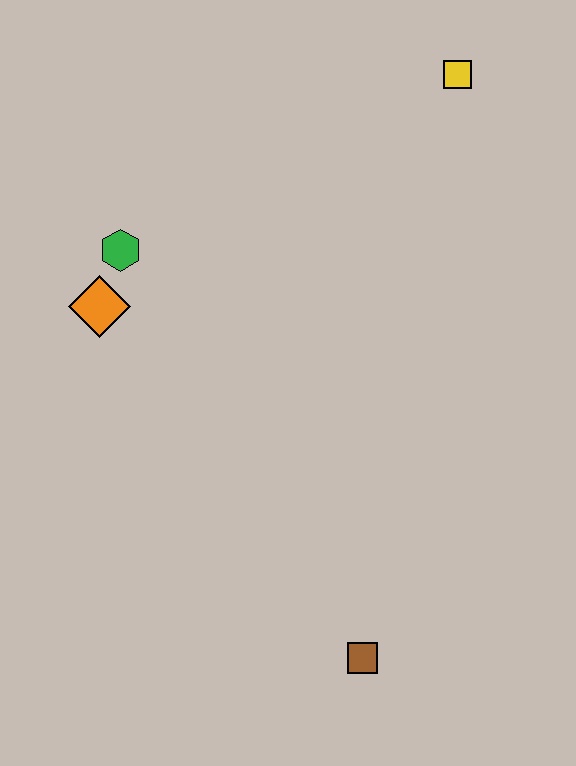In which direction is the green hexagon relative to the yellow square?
The green hexagon is to the left of the yellow square.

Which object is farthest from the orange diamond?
The brown square is farthest from the orange diamond.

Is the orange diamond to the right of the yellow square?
No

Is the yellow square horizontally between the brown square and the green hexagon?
No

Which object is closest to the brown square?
The orange diamond is closest to the brown square.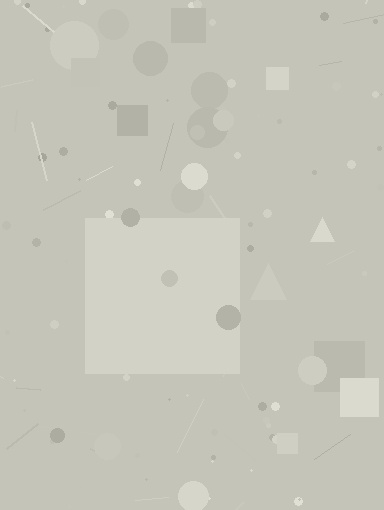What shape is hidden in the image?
A square is hidden in the image.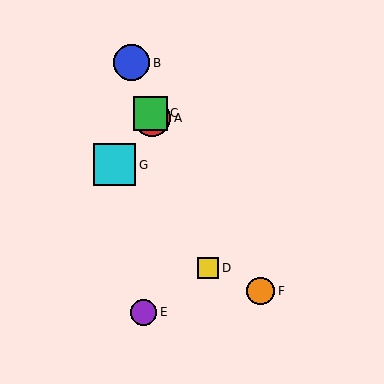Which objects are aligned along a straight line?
Objects A, B, C, D are aligned along a straight line.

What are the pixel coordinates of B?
Object B is at (131, 63).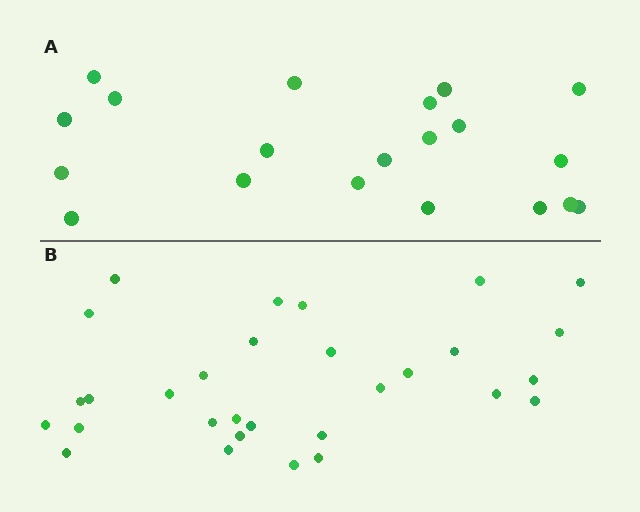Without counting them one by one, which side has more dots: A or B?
Region B (the bottom region) has more dots.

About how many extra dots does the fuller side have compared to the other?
Region B has roughly 10 or so more dots than region A.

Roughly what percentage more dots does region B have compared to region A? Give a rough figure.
About 50% more.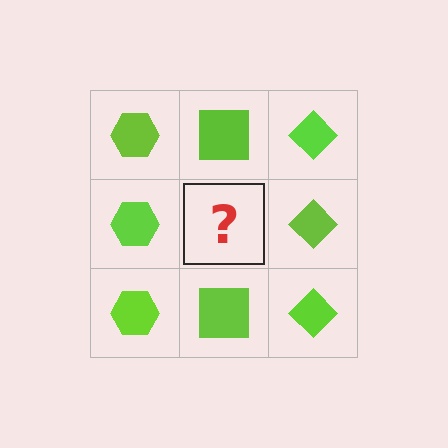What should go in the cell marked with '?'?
The missing cell should contain a lime square.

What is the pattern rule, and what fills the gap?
The rule is that each column has a consistent shape. The gap should be filled with a lime square.